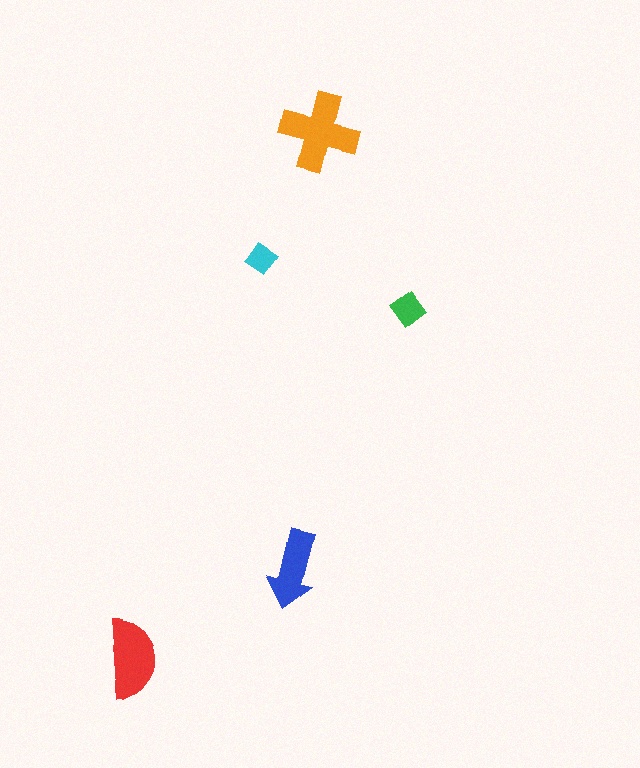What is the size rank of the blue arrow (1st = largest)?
3rd.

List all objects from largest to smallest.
The orange cross, the red semicircle, the blue arrow, the green diamond, the cyan diamond.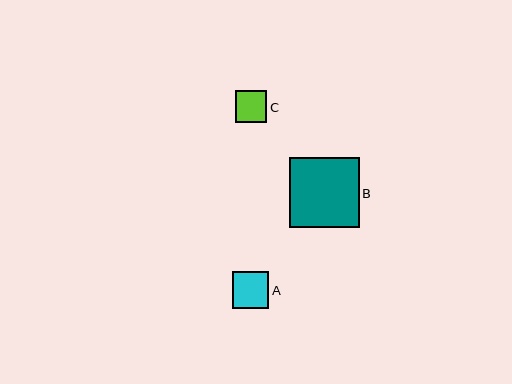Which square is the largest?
Square B is the largest with a size of approximately 70 pixels.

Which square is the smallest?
Square C is the smallest with a size of approximately 32 pixels.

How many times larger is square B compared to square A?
Square B is approximately 1.9 times the size of square A.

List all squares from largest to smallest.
From largest to smallest: B, A, C.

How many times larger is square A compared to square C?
Square A is approximately 1.2 times the size of square C.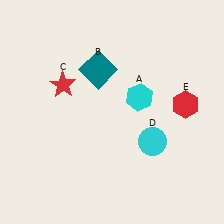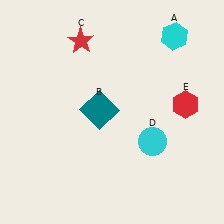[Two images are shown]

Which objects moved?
The objects that moved are: the cyan hexagon (A), the teal square (B), the red star (C).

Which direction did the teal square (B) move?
The teal square (B) moved down.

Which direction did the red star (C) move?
The red star (C) moved up.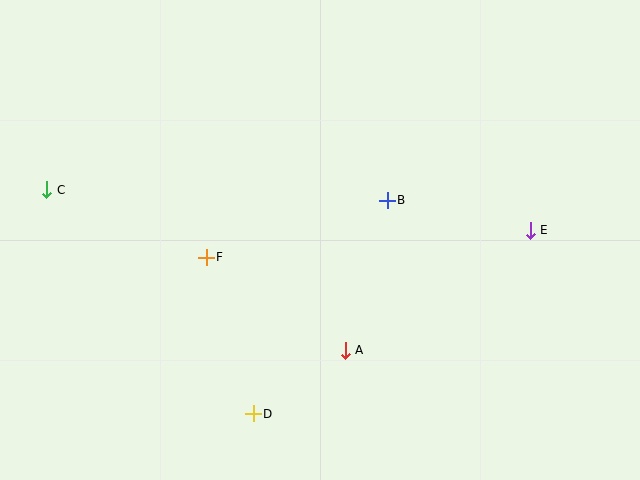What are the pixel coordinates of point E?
Point E is at (530, 230).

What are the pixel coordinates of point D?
Point D is at (253, 414).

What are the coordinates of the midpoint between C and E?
The midpoint between C and E is at (289, 210).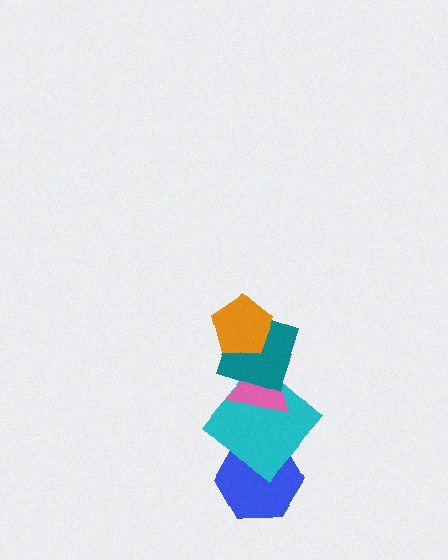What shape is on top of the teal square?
The orange pentagon is on top of the teal square.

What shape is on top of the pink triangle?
The teal square is on top of the pink triangle.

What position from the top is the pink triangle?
The pink triangle is 3rd from the top.